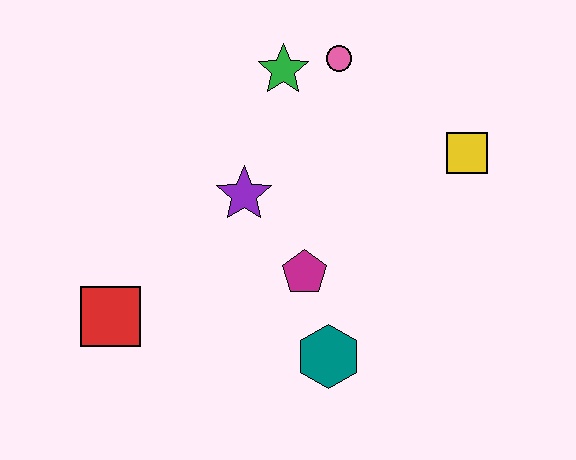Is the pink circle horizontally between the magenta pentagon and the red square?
No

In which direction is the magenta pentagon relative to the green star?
The magenta pentagon is below the green star.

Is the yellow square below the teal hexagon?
No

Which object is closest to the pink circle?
The green star is closest to the pink circle.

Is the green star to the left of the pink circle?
Yes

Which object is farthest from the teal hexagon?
The pink circle is farthest from the teal hexagon.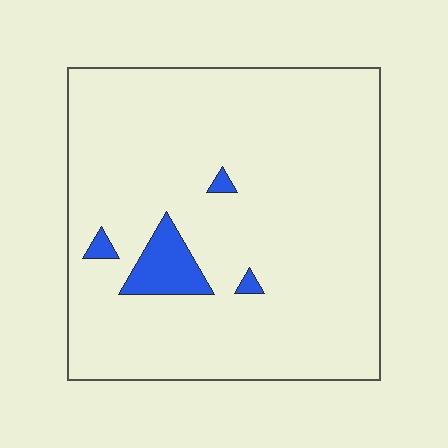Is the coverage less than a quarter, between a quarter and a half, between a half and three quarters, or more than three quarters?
Less than a quarter.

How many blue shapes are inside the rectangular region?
4.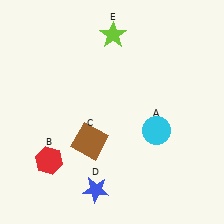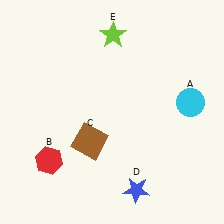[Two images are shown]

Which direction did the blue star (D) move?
The blue star (D) moved right.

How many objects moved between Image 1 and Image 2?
2 objects moved between the two images.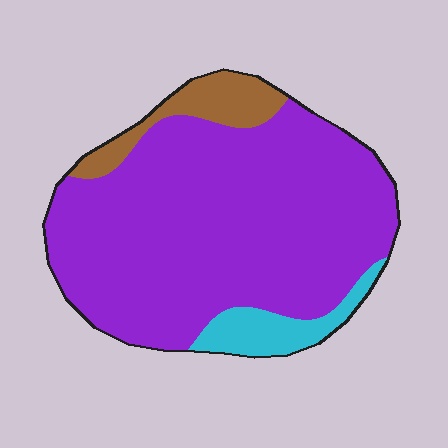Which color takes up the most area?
Purple, at roughly 80%.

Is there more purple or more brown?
Purple.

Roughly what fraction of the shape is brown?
Brown covers 9% of the shape.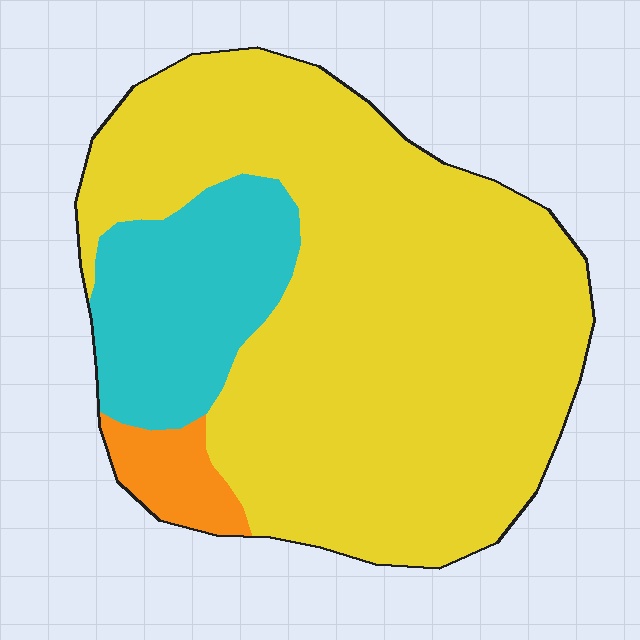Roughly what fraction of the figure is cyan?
Cyan takes up less than a quarter of the figure.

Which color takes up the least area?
Orange, at roughly 5%.